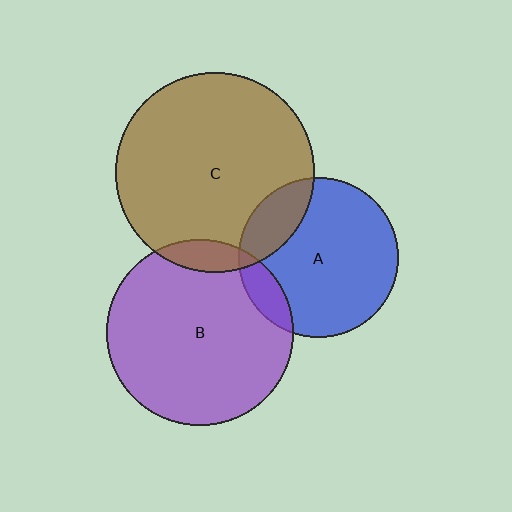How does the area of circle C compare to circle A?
Approximately 1.6 times.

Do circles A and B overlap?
Yes.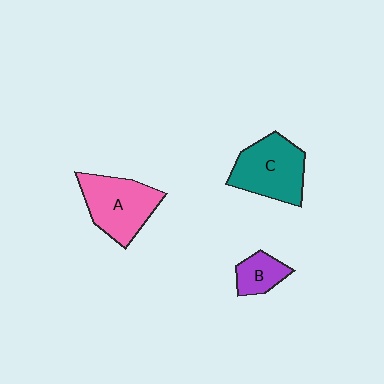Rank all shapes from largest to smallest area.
From largest to smallest: A (pink), C (teal), B (purple).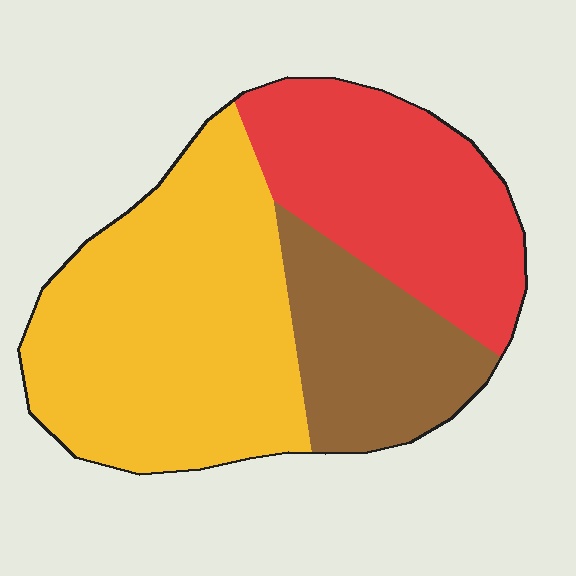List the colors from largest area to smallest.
From largest to smallest: yellow, red, brown.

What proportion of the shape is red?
Red takes up between a sixth and a third of the shape.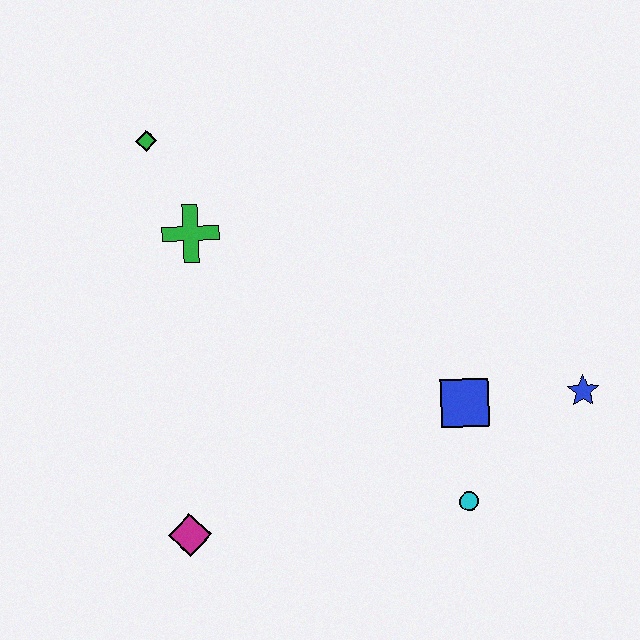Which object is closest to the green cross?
The green diamond is closest to the green cross.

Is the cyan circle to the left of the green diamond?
No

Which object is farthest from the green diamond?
The blue star is farthest from the green diamond.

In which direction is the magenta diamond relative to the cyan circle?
The magenta diamond is to the left of the cyan circle.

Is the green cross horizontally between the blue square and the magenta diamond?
Yes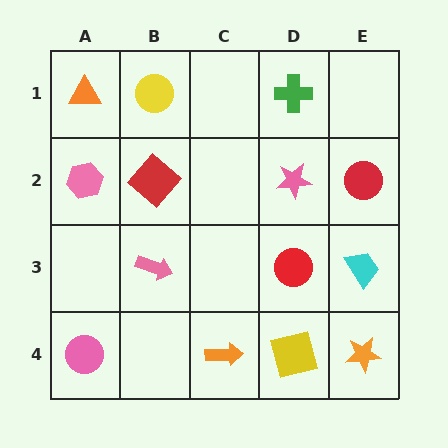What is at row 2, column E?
A red circle.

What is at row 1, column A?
An orange triangle.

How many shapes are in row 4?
4 shapes.